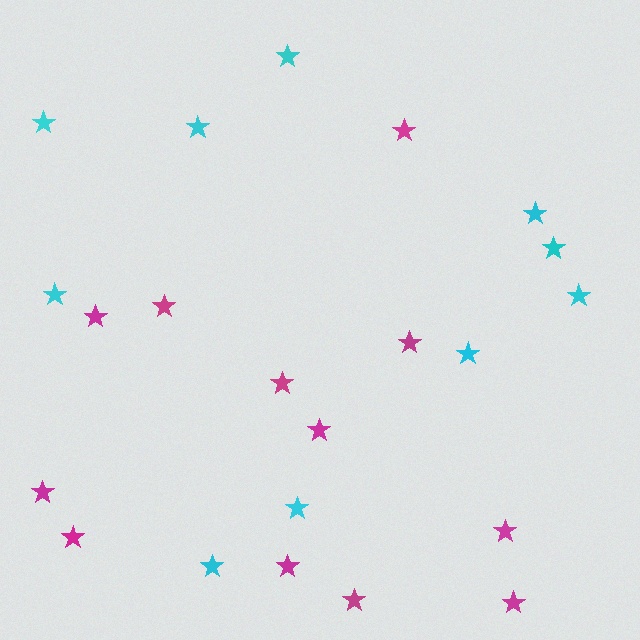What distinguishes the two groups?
There are 2 groups: one group of cyan stars (10) and one group of magenta stars (12).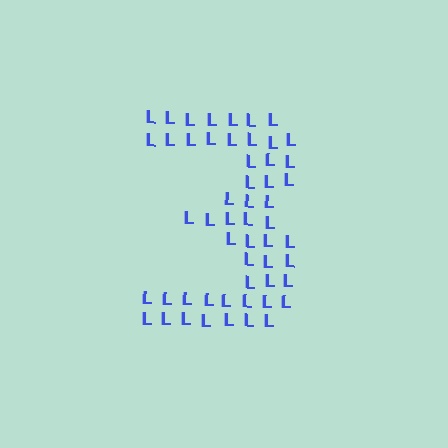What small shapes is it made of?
It is made of small letter L's.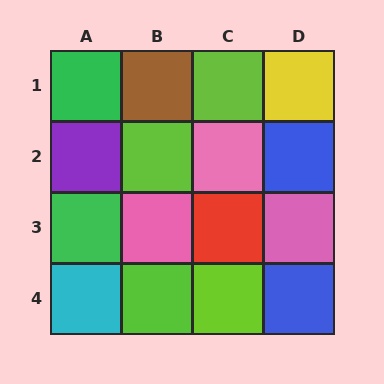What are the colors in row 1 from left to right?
Green, brown, lime, yellow.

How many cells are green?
2 cells are green.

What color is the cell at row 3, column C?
Red.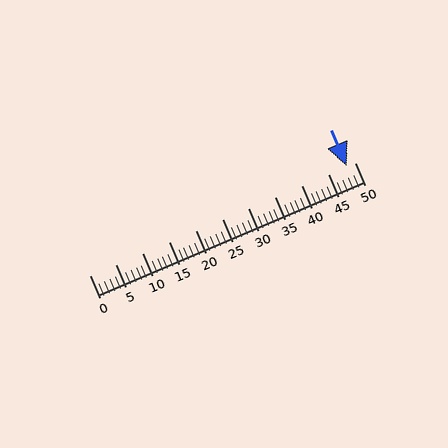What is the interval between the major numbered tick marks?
The major tick marks are spaced 5 units apart.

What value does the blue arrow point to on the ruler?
The blue arrow points to approximately 48.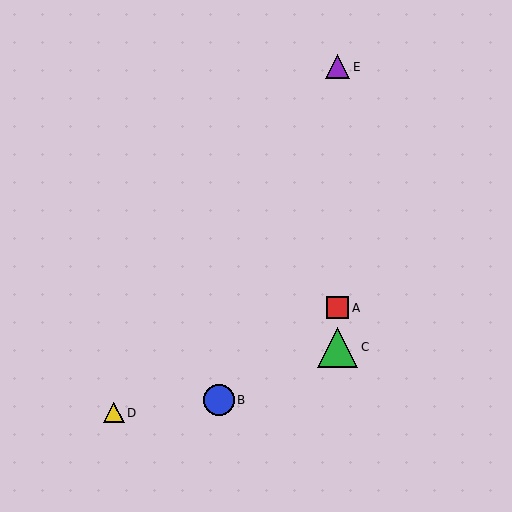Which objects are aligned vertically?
Objects A, C, E are aligned vertically.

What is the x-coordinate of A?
Object A is at x≈338.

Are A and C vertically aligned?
Yes, both are at x≈338.